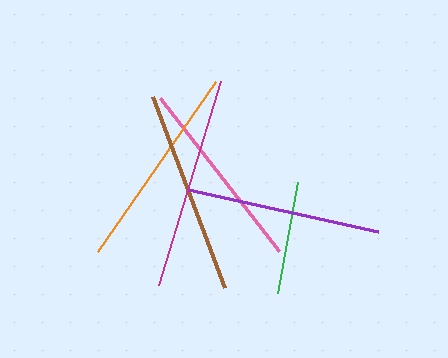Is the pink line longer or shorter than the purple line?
The purple line is longer than the pink line.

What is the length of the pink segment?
The pink segment is approximately 194 pixels long.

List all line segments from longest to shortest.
From longest to shortest: magenta, orange, brown, purple, pink, green.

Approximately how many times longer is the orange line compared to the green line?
The orange line is approximately 1.8 times the length of the green line.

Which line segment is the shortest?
The green line is the shortest at approximately 113 pixels.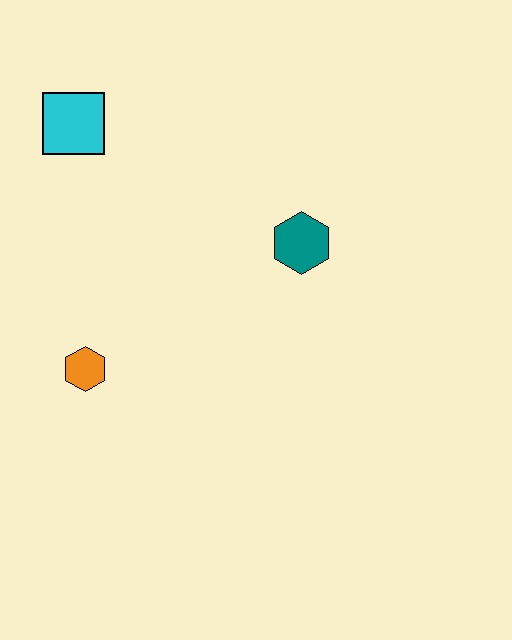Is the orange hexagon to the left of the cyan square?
No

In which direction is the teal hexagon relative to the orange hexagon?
The teal hexagon is to the right of the orange hexagon.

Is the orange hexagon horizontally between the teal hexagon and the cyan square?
Yes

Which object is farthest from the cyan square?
The teal hexagon is farthest from the cyan square.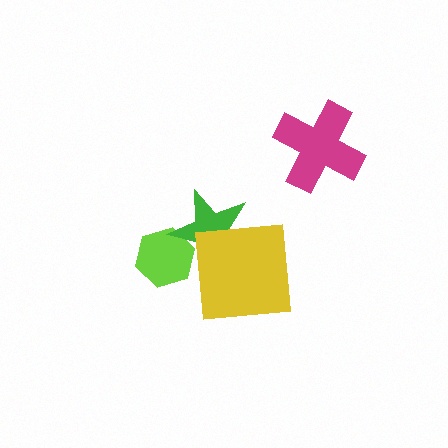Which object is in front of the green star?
The yellow square is in front of the green star.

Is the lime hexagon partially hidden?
Yes, it is partially covered by another shape.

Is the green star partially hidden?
Yes, it is partially covered by another shape.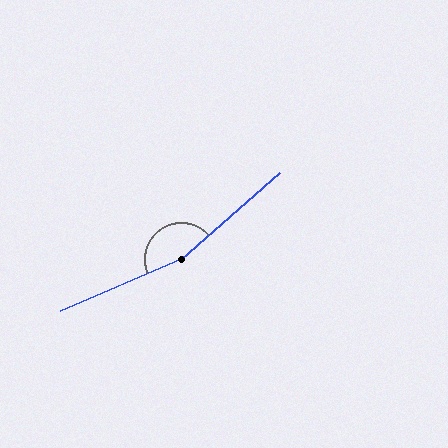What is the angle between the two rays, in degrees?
Approximately 162 degrees.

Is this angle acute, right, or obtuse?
It is obtuse.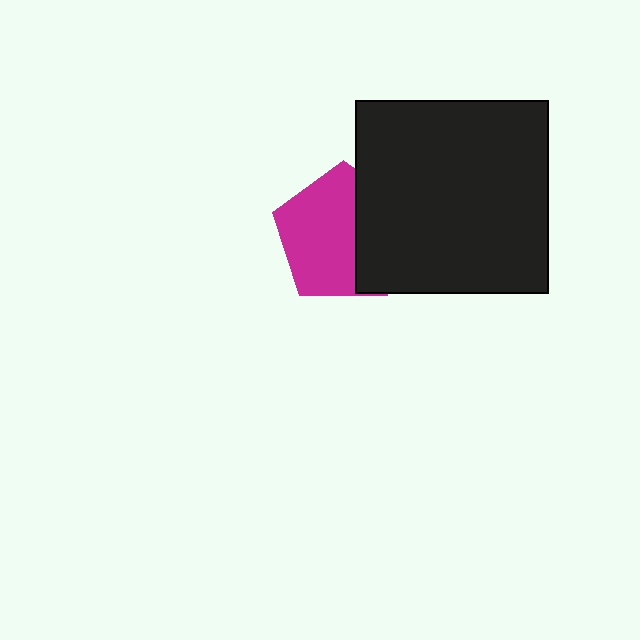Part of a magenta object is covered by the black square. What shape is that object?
It is a pentagon.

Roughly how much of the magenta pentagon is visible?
About half of it is visible (roughly 62%).